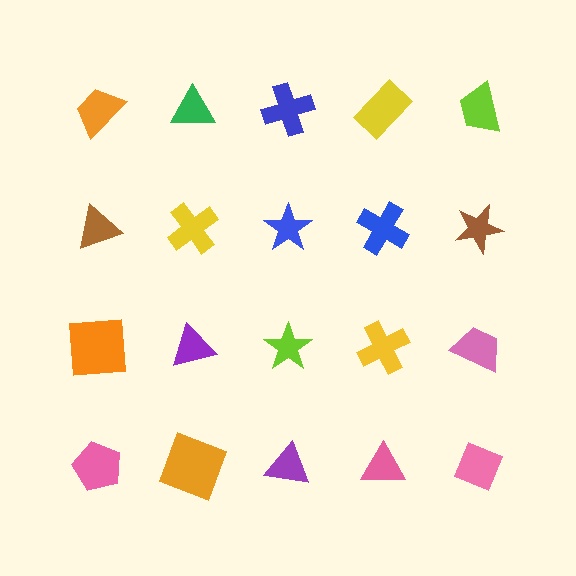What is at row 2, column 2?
A yellow cross.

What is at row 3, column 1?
An orange square.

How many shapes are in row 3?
5 shapes.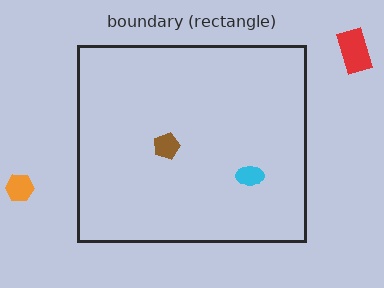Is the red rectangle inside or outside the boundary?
Outside.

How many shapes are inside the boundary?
2 inside, 2 outside.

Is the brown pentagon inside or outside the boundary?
Inside.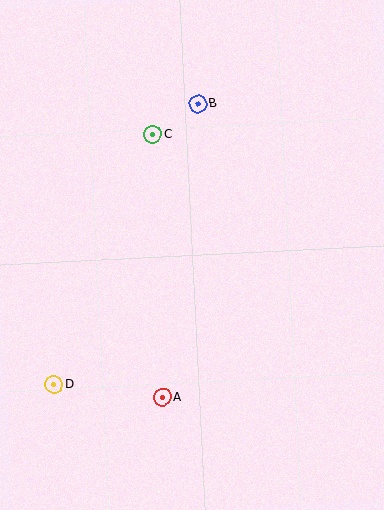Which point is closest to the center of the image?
Point C at (153, 134) is closest to the center.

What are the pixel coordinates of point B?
Point B is at (198, 104).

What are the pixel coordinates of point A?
Point A is at (162, 397).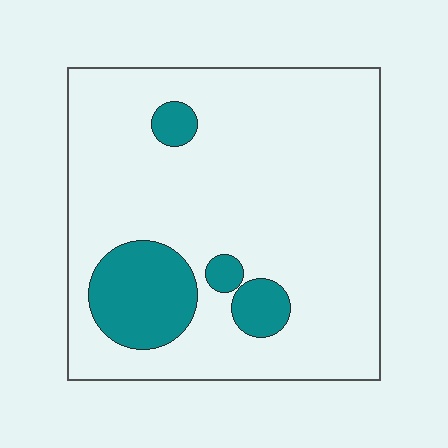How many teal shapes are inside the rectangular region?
4.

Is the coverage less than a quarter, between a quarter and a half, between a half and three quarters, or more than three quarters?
Less than a quarter.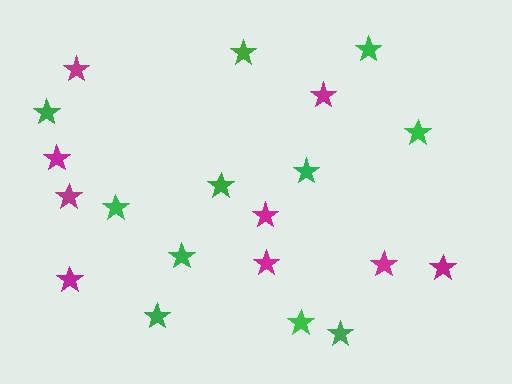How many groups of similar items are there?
There are 2 groups: one group of magenta stars (9) and one group of green stars (11).